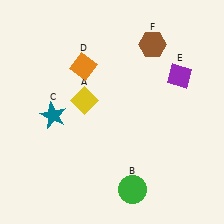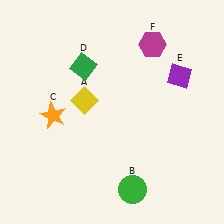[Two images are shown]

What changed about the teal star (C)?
In Image 1, C is teal. In Image 2, it changed to orange.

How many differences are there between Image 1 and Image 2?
There are 3 differences between the two images.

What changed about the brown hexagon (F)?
In Image 1, F is brown. In Image 2, it changed to magenta.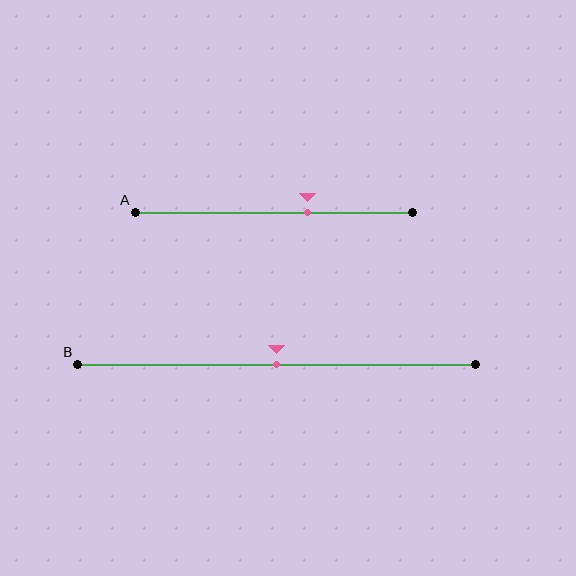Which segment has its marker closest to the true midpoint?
Segment B has its marker closest to the true midpoint.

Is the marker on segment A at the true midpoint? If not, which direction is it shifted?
No, the marker on segment A is shifted to the right by about 12% of the segment length.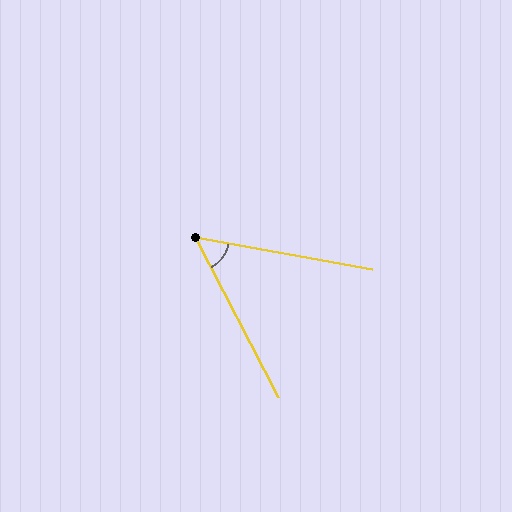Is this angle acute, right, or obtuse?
It is acute.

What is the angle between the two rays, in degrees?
Approximately 52 degrees.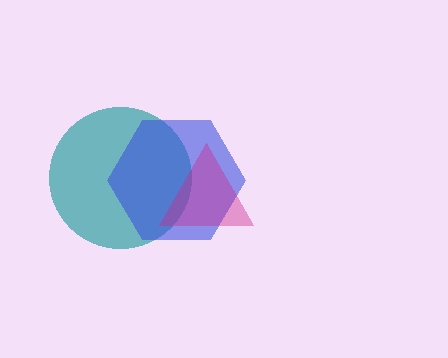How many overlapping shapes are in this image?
There are 3 overlapping shapes in the image.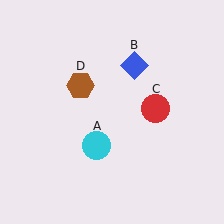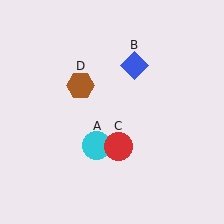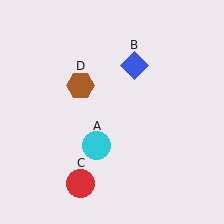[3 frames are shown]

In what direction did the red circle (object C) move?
The red circle (object C) moved down and to the left.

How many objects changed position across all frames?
1 object changed position: red circle (object C).